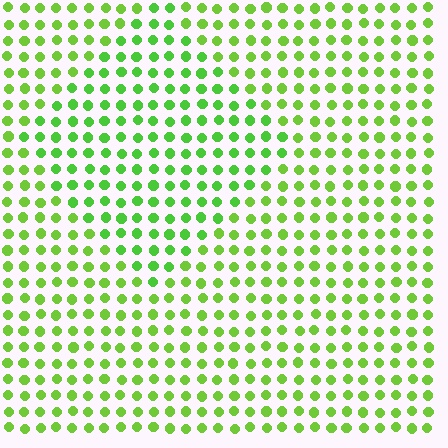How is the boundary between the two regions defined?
The boundary is defined purely by a slight shift in hue (about 16 degrees). Spacing, size, and orientation are identical on both sides.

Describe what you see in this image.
The image is filled with small lime elements in a uniform arrangement. A diamond-shaped region is visible where the elements are tinted to a slightly different hue, forming a subtle color boundary.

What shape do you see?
I see a diamond.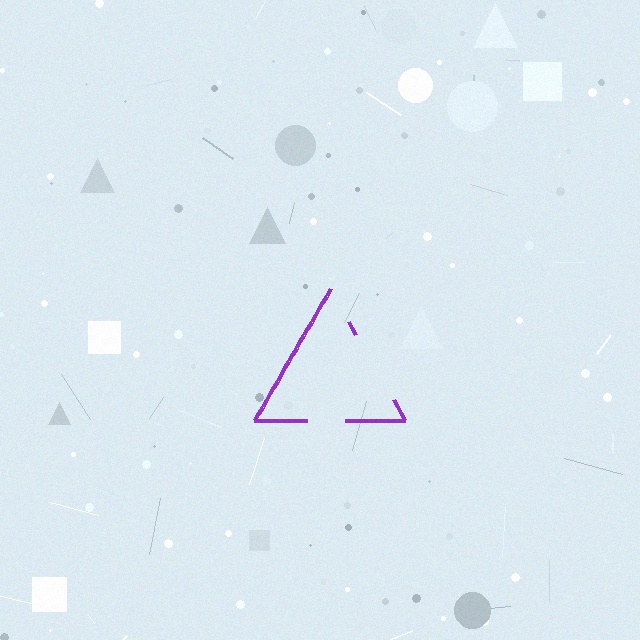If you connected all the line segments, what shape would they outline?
They would outline a triangle.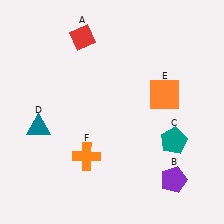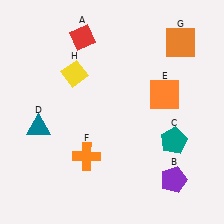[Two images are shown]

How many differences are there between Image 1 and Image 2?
There are 2 differences between the two images.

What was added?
An orange square (G), a yellow diamond (H) were added in Image 2.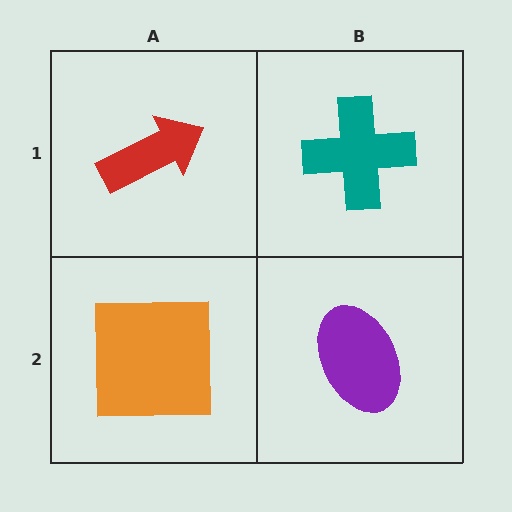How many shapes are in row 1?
2 shapes.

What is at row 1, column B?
A teal cross.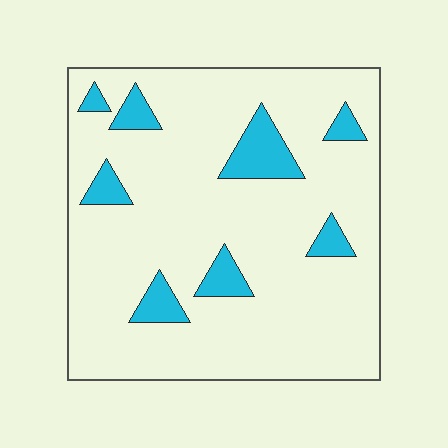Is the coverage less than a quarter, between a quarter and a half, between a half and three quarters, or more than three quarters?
Less than a quarter.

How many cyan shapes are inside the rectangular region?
8.